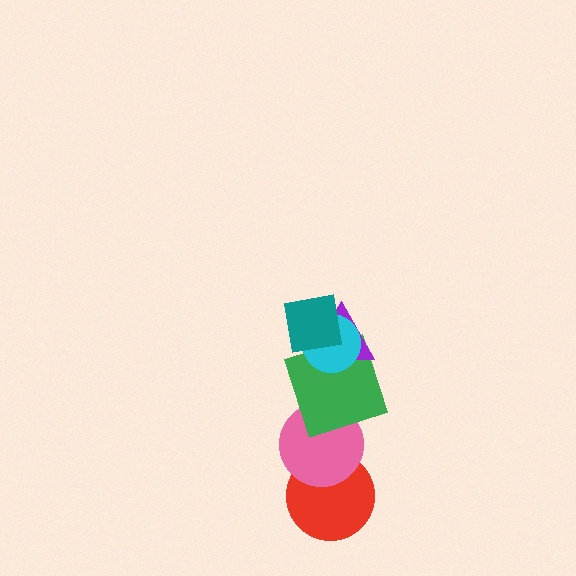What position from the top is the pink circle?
The pink circle is 5th from the top.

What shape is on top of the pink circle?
The green square is on top of the pink circle.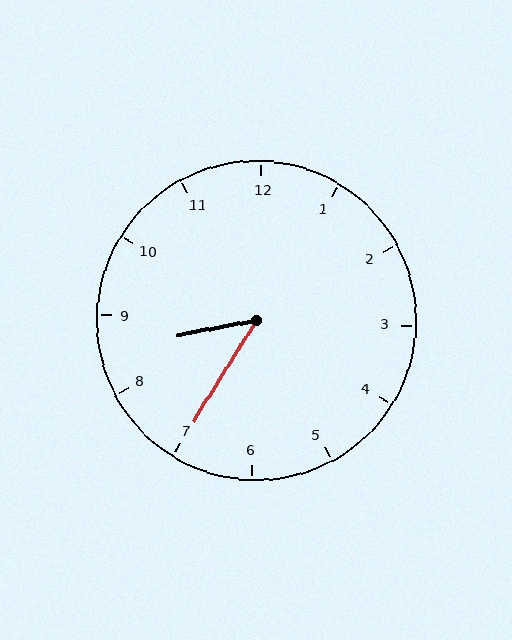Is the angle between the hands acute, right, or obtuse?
It is acute.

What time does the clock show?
8:35.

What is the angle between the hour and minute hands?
Approximately 48 degrees.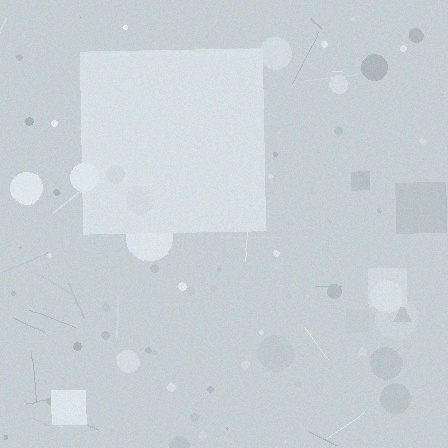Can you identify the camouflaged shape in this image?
The camouflaged shape is a square.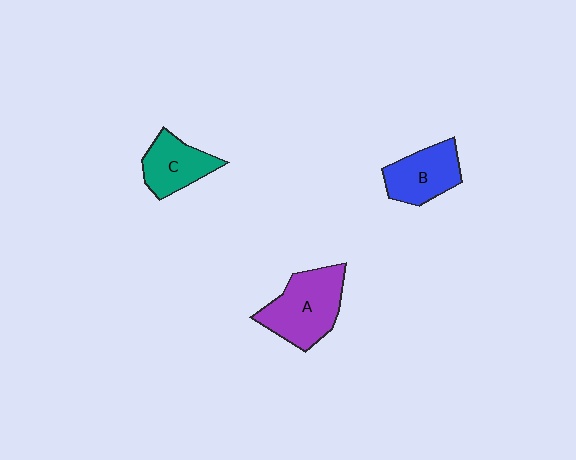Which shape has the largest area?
Shape A (purple).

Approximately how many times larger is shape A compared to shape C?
Approximately 1.5 times.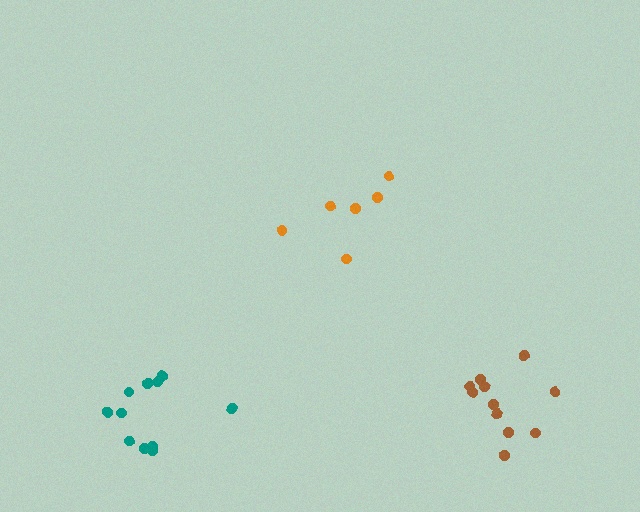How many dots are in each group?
Group 1: 6 dots, Group 2: 11 dots, Group 3: 11 dots (28 total).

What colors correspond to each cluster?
The clusters are colored: orange, teal, brown.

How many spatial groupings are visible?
There are 3 spatial groupings.